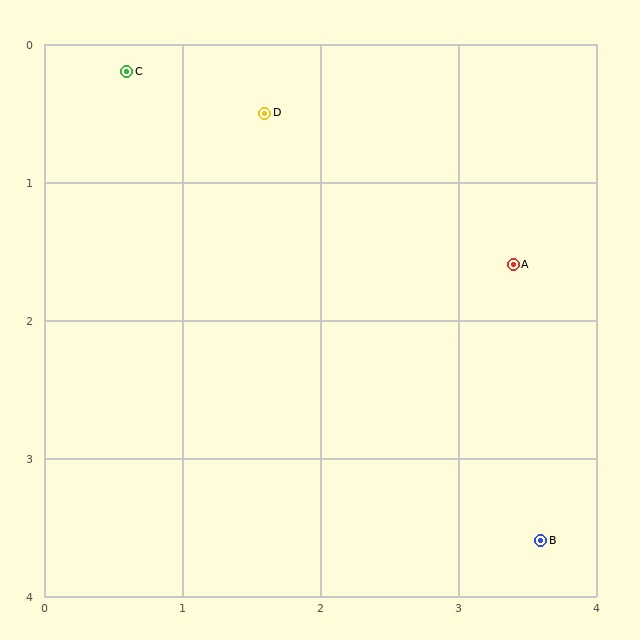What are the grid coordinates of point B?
Point B is at approximately (3.6, 3.6).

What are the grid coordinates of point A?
Point A is at approximately (3.4, 1.6).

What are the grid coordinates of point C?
Point C is at approximately (0.6, 0.2).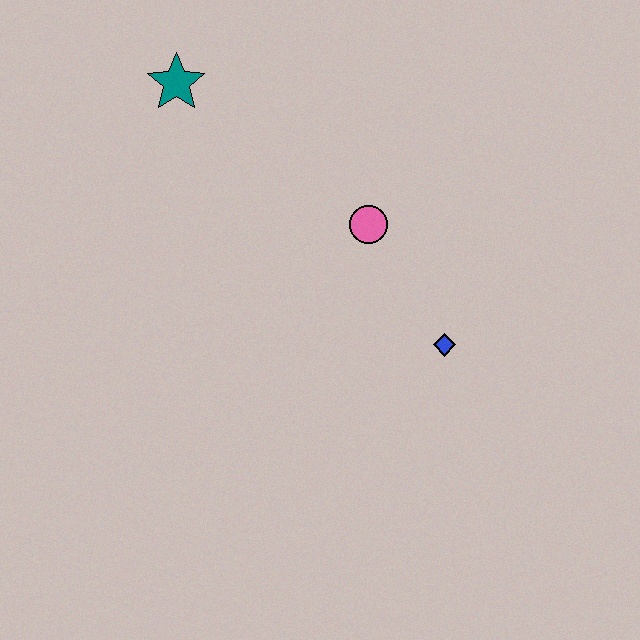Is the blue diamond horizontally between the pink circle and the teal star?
No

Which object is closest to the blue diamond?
The pink circle is closest to the blue diamond.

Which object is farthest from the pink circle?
The teal star is farthest from the pink circle.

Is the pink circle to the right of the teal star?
Yes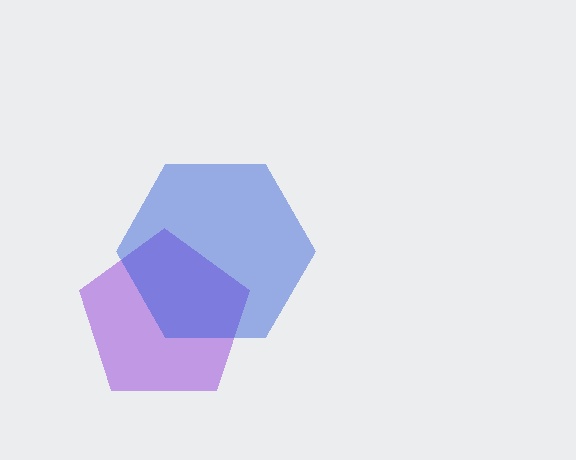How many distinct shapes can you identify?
There are 2 distinct shapes: a purple pentagon, a blue hexagon.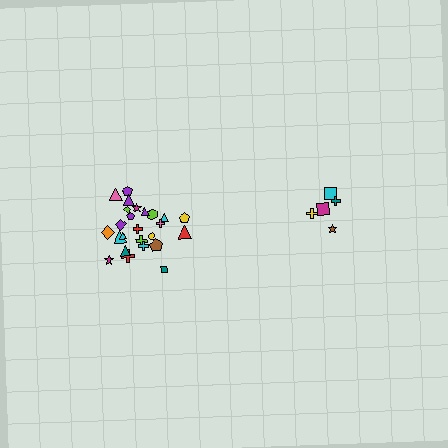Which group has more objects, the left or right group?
The left group.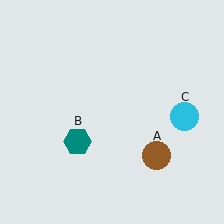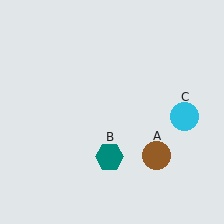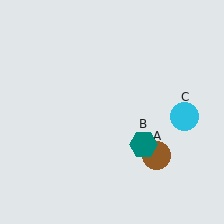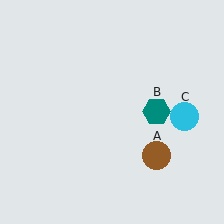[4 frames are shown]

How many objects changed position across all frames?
1 object changed position: teal hexagon (object B).